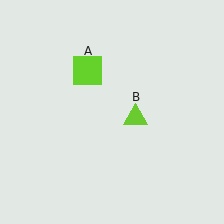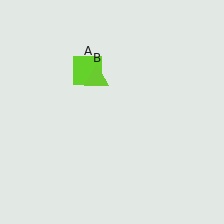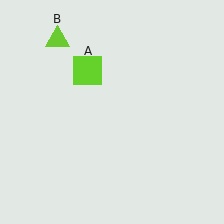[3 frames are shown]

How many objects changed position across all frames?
1 object changed position: lime triangle (object B).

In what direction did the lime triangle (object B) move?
The lime triangle (object B) moved up and to the left.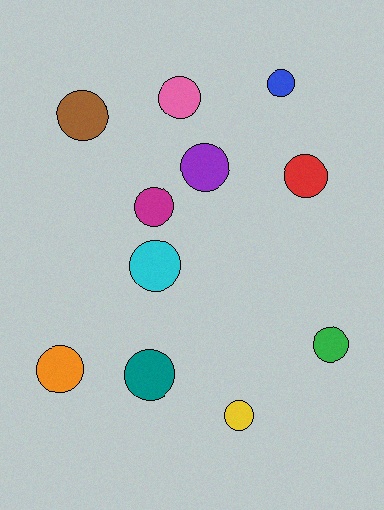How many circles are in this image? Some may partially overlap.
There are 11 circles.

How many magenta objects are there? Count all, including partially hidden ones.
There is 1 magenta object.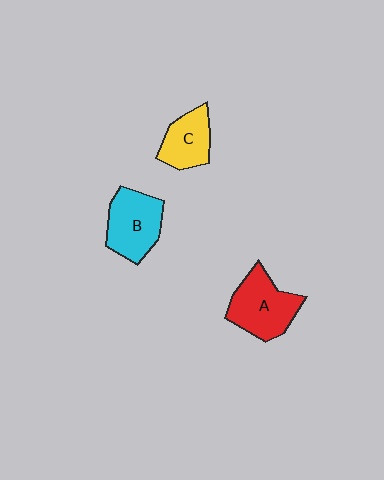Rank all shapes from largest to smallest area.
From largest to smallest: A (red), B (cyan), C (yellow).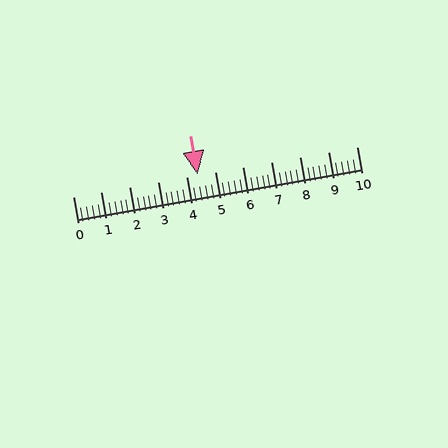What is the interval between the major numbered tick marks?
The major tick marks are spaced 1 units apart.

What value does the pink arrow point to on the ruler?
The pink arrow points to approximately 4.4.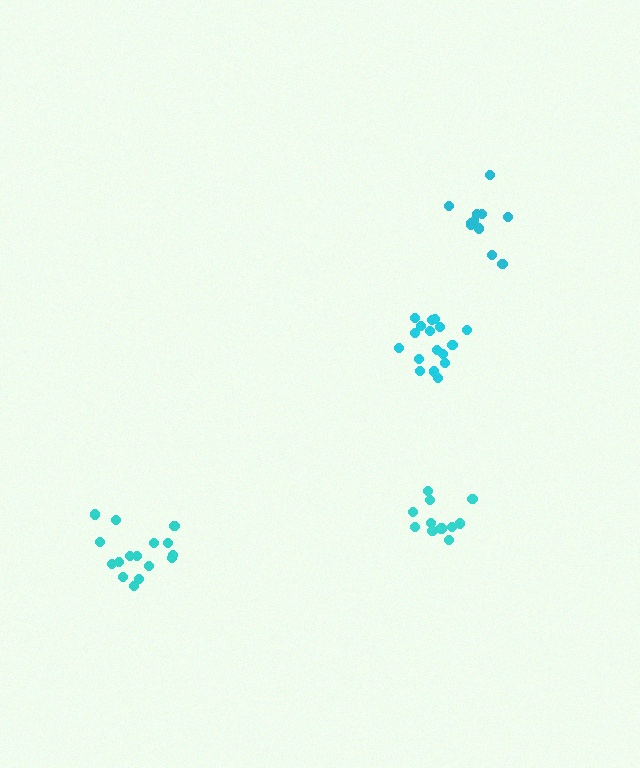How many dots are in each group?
Group 1: 17 dots, Group 2: 11 dots, Group 3: 16 dots, Group 4: 11 dots (55 total).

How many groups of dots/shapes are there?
There are 4 groups.